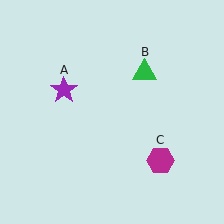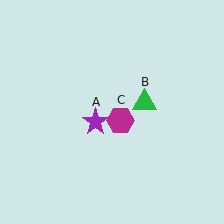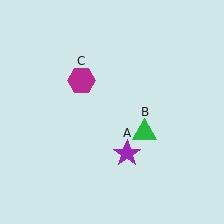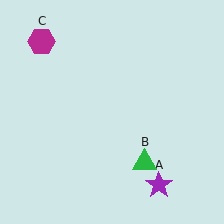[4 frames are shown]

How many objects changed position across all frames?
3 objects changed position: purple star (object A), green triangle (object B), magenta hexagon (object C).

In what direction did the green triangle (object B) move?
The green triangle (object B) moved down.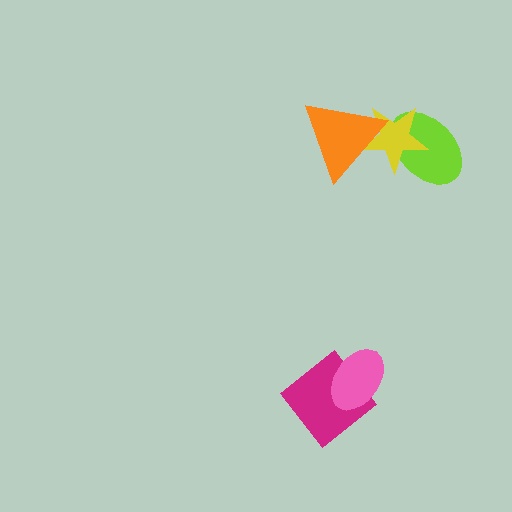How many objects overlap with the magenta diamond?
1 object overlaps with the magenta diamond.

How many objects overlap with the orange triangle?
1 object overlaps with the orange triangle.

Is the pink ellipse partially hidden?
No, no other shape covers it.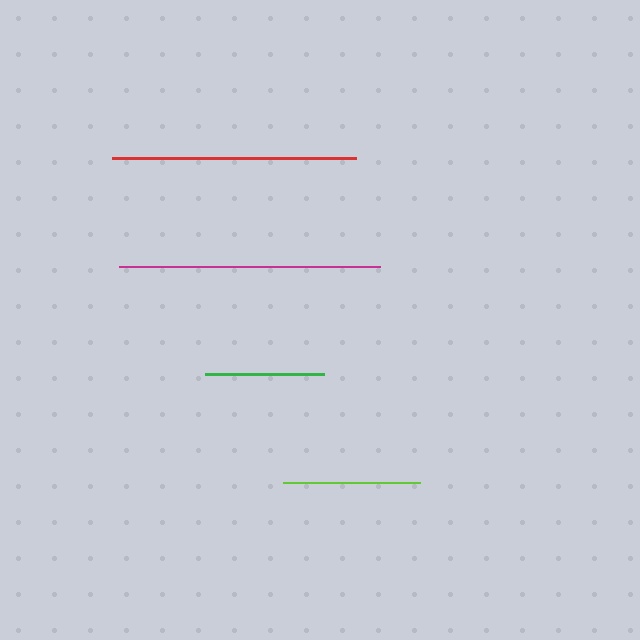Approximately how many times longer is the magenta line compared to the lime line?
The magenta line is approximately 1.9 times the length of the lime line.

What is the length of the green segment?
The green segment is approximately 119 pixels long.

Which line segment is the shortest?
The green line is the shortest at approximately 119 pixels.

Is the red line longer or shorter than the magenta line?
The magenta line is longer than the red line.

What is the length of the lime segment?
The lime segment is approximately 137 pixels long.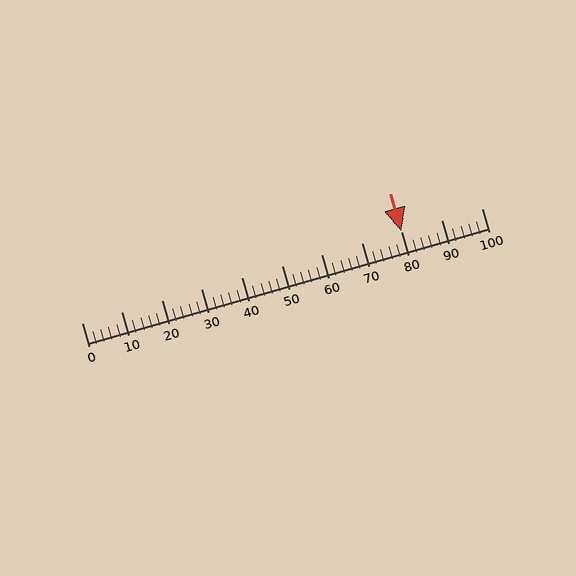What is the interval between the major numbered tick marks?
The major tick marks are spaced 10 units apart.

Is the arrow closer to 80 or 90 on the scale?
The arrow is closer to 80.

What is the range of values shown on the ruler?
The ruler shows values from 0 to 100.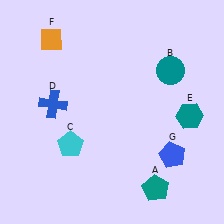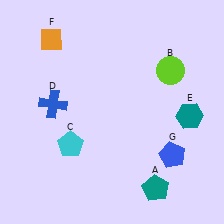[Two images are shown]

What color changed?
The circle (B) changed from teal in Image 1 to lime in Image 2.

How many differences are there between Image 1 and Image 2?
There is 1 difference between the two images.